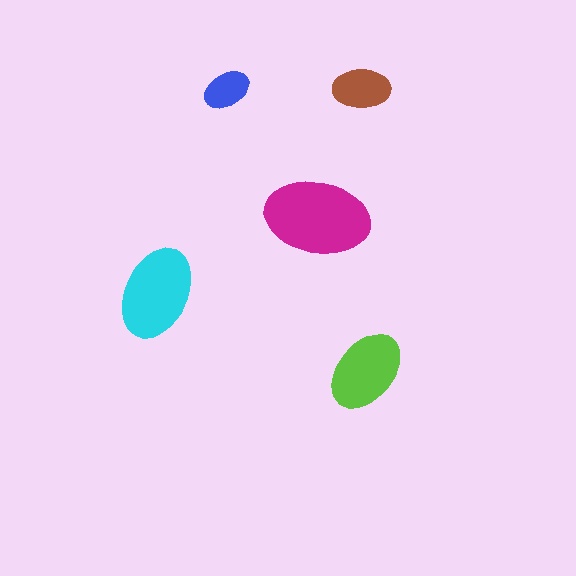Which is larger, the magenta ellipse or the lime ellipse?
The magenta one.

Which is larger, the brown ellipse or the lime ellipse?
The lime one.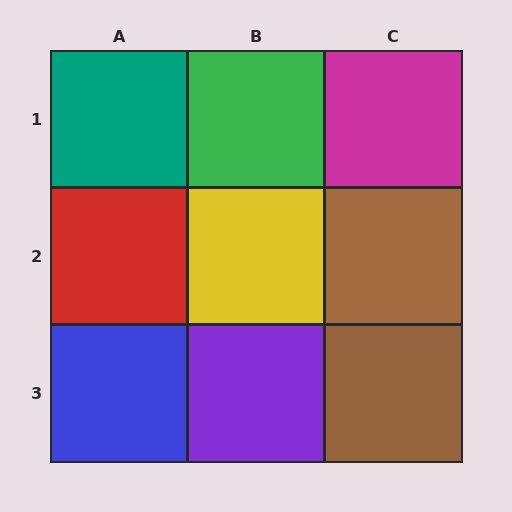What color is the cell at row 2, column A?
Red.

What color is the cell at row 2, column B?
Yellow.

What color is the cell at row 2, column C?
Brown.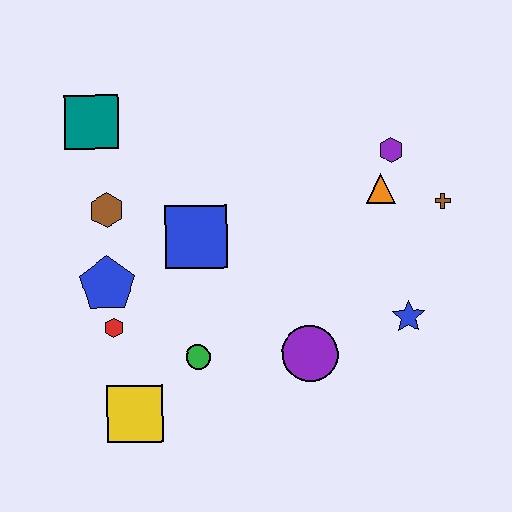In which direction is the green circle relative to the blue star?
The green circle is to the left of the blue star.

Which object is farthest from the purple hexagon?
The yellow square is farthest from the purple hexagon.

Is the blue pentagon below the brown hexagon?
Yes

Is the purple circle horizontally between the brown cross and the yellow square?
Yes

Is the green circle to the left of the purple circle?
Yes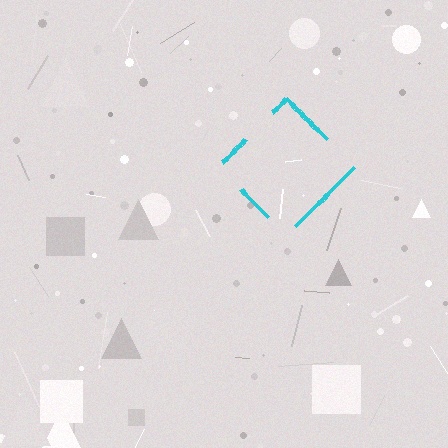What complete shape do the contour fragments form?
The contour fragments form a diamond.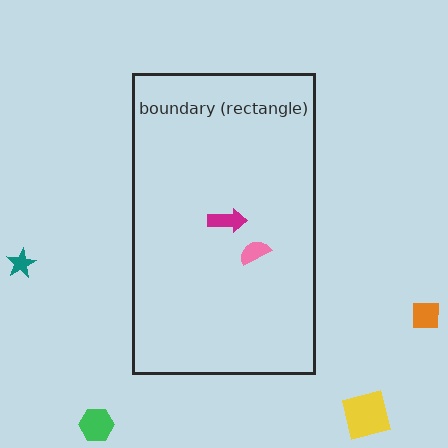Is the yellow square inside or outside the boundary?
Outside.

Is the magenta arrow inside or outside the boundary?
Inside.